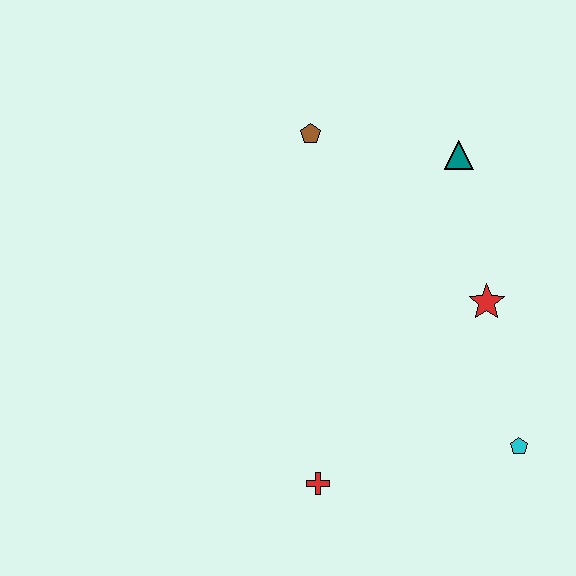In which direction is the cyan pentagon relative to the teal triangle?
The cyan pentagon is below the teal triangle.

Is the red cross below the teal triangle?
Yes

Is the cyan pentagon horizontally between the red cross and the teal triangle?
No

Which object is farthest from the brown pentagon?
The cyan pentagon is farthest from the brown pentagon.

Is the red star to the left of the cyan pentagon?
Yes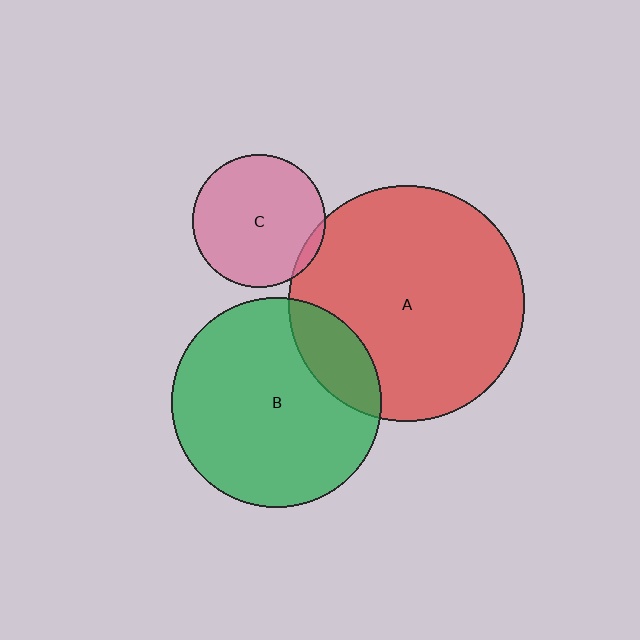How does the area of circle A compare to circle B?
Approximately 1.3 times.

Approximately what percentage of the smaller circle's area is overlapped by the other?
Approximately 5%.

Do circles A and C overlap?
Yes.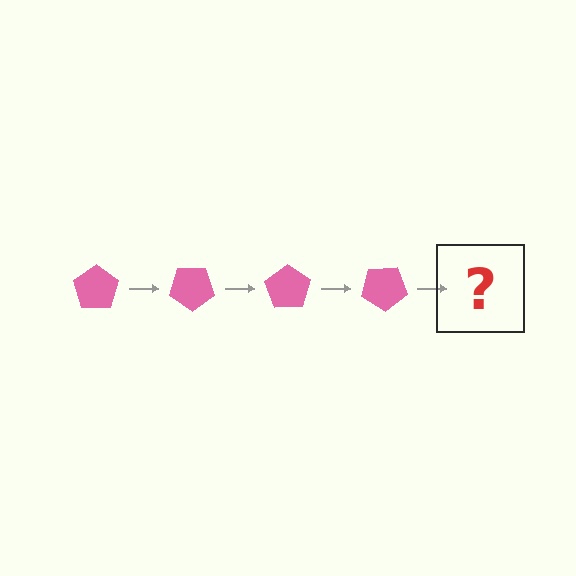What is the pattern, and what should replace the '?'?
The pattern is that the pentagon rotates 35 degrees each step. The '?' should be a pink pentagon rotated 140 degrees.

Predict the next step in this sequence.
The next step is a pink pentagon rotated 140 degrees.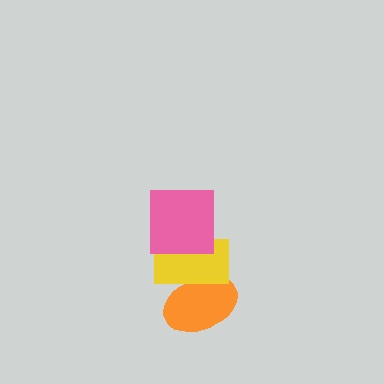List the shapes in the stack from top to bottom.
From top to bottom: the pink square, the yellow rectangle, the orange ellipse.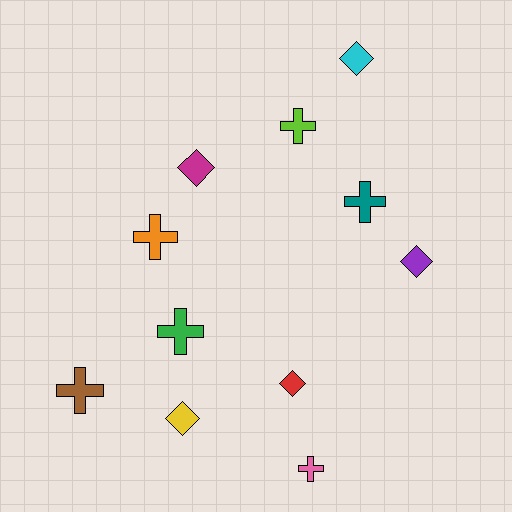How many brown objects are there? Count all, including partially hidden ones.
There is 1 brown object.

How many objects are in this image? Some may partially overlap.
There are 11 objects.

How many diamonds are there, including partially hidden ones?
There are 5 diamonds.